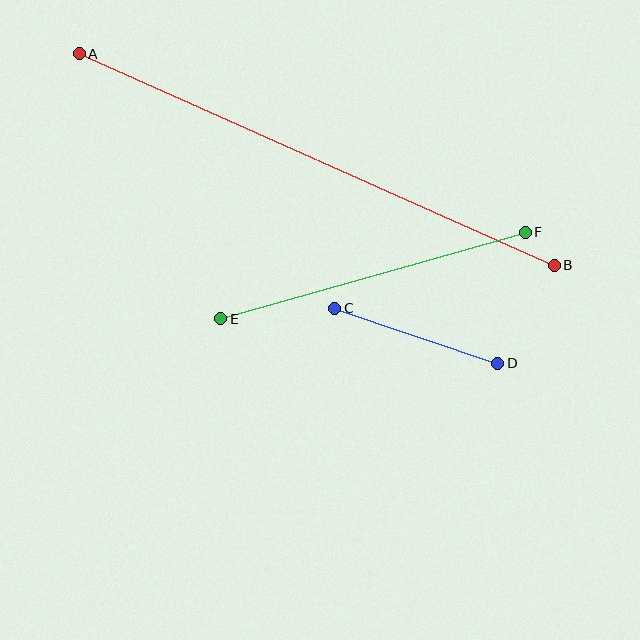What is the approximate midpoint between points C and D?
The midpoint is at approximately (416, 336) pixels.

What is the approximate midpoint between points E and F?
The midpoint is at approximately (373, 275) pixels.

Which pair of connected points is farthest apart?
Points A and B are farthest apart.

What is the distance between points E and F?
The distance is approximately 317 pixels.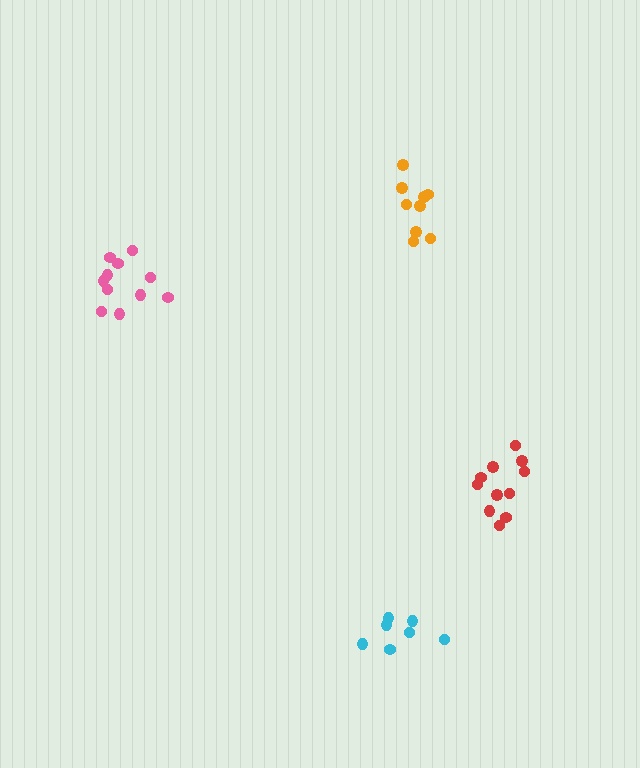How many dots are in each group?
Group 1: 11 dots, Group 2: 9 dots, Group 3: 11 dots, Group 4: 7 dots (38 total).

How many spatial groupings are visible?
There are 4 spatial groupings.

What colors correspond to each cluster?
The clusters are colored: red, orange, pink, cyan.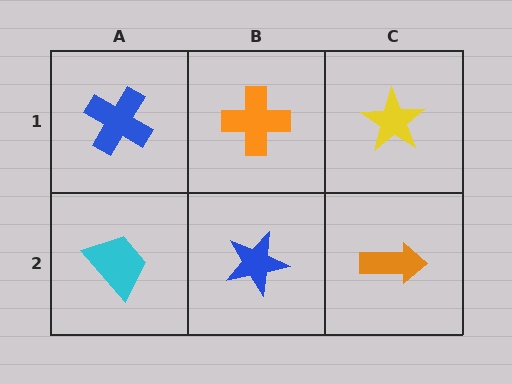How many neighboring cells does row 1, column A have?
2.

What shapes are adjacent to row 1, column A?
A cyan trapezoid (row 2, column A), an orange cross (row 1, column B).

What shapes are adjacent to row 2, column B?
An orange cross (row 1, column B), a cyan trapezoid (row 2, column A), an orange arrow (row 2, column C).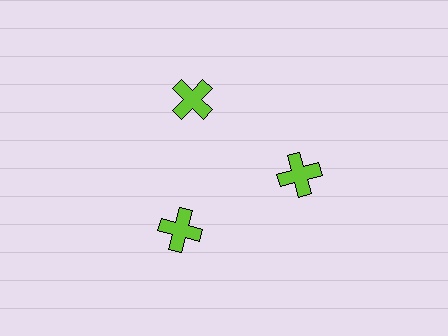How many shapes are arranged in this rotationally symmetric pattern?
There are 3 shapes, arranged in 3 groups of 1.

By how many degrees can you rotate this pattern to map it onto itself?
The pattern maps onto itself every 120 degrees of rotation.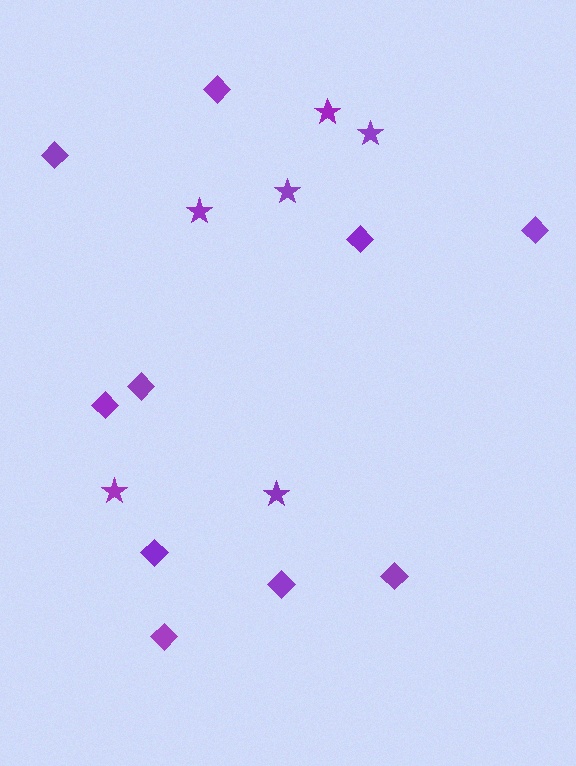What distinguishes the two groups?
There are 2 groups: one group of stars (6) and one group of diamonds (10).